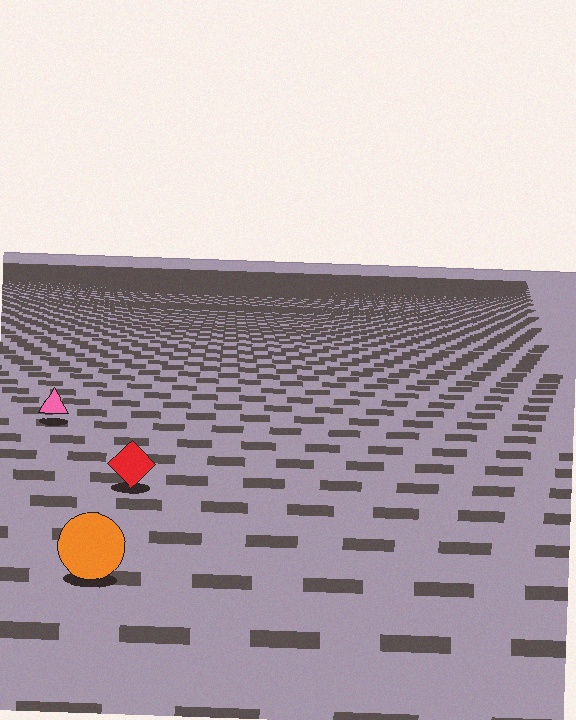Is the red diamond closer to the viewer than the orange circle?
No. The orange circle is closer — you can tell from the texture gradient: the ground texture is coarser near it.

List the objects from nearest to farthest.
From nearest to farthest: the orange circle, the red diamond, the pink triangle.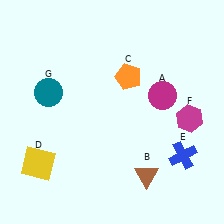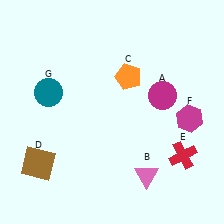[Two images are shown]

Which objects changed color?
B changed from brown to pink. D changed from yellow to brown. E changed from blue to red.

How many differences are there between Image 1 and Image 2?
There are 3 differences between the two images.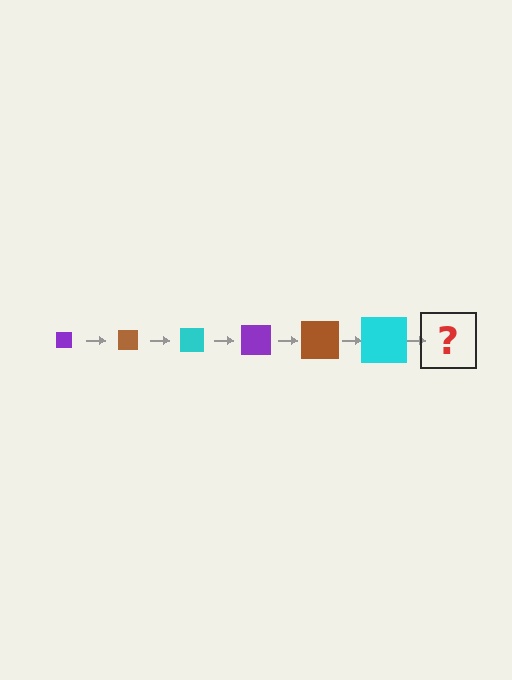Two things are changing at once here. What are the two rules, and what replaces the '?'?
The two rules are that the square grows larger each step and the color cycles through purple, brown, and cyan. The '?' should be a purple square, larger than the previous one.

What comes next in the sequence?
The next element should be a purple square, larger than the previous one.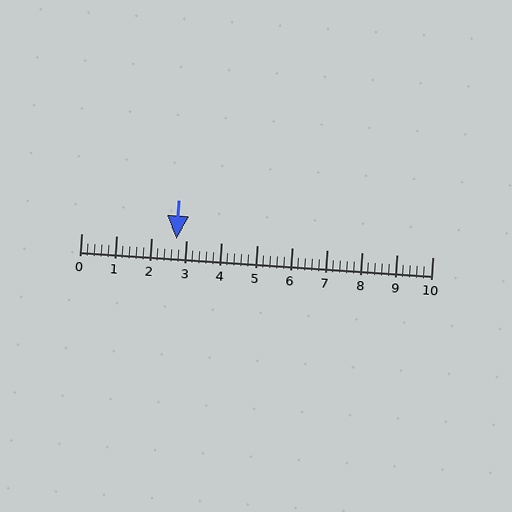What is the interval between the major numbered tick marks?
The major tick marks are spaced 1 units apart.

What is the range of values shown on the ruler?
The ruler shows values from 0 to 10.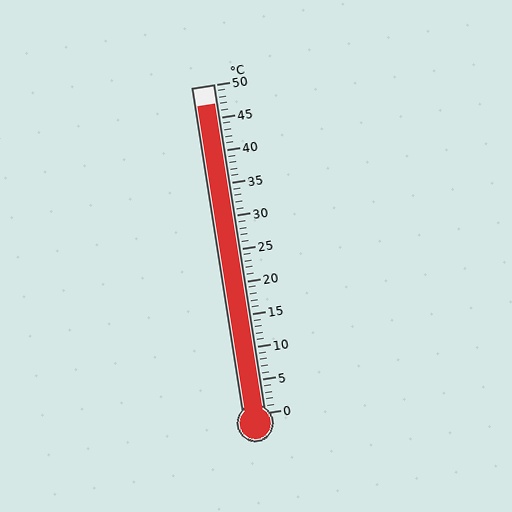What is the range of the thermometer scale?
The thermometer scale ranges from 0°C to 50°C.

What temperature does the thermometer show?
The thermometer shows approximately 47°C.